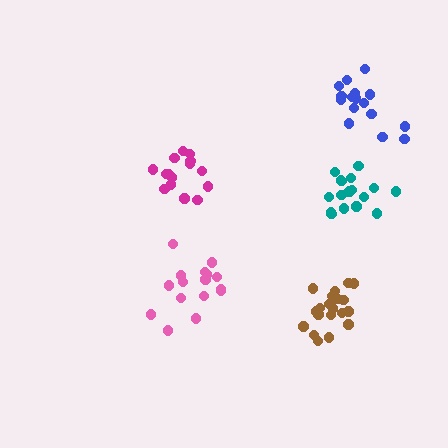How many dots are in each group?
Group 1: 16 dots, Group 2: 16 dots, Group 3: 15 dots, Group 4: 20 dots, Group 5: 18 dots (85 total).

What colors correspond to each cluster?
The clusters are colored: pink, blue, magenta, brown, teal.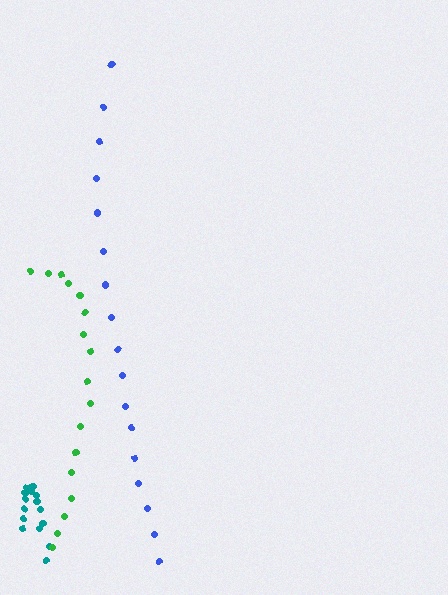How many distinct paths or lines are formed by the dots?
There are 3 distinct paths.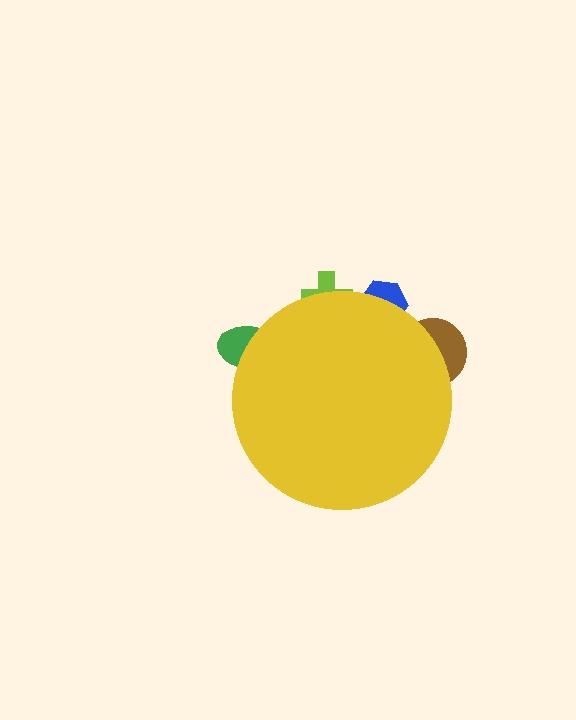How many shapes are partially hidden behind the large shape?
4 shapes are partially hidden.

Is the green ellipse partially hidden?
Yes, the green ellipse is partially hidden behind the yellow circle.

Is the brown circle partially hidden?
Yes, the brown circle is partially hidden behind the yellow circle.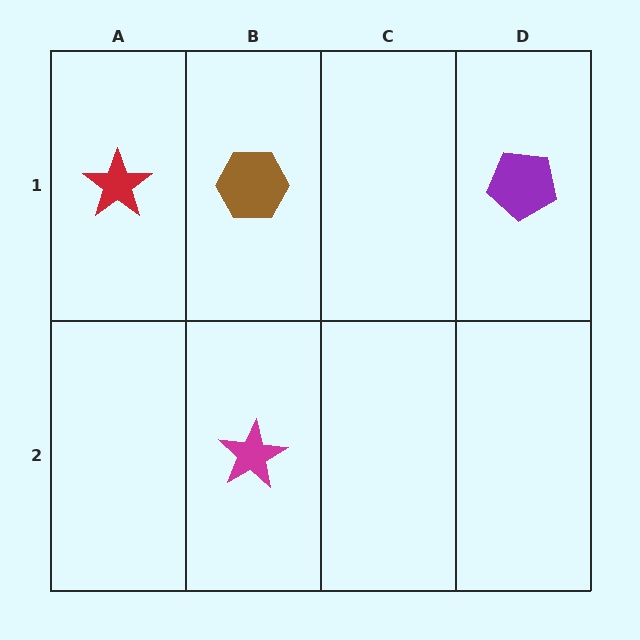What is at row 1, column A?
A red star.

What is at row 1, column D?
A purple pentagon.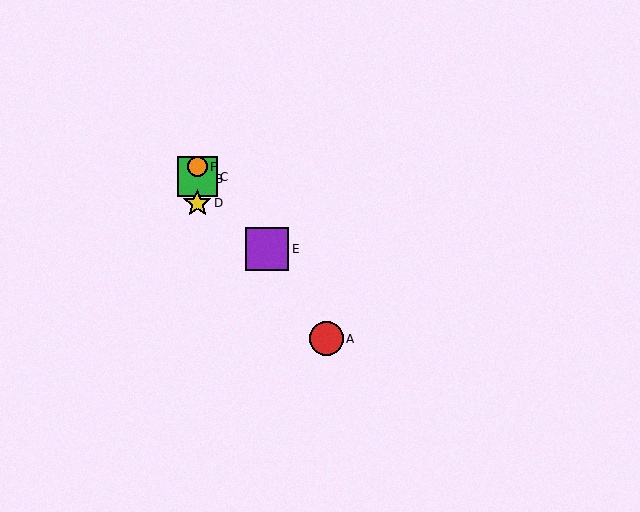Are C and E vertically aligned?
No, C is at x≈197 and E is at x≈267.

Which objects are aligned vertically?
Objects B, C, D, F are aligned vertically.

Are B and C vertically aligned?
Yes, both are at x≈197.